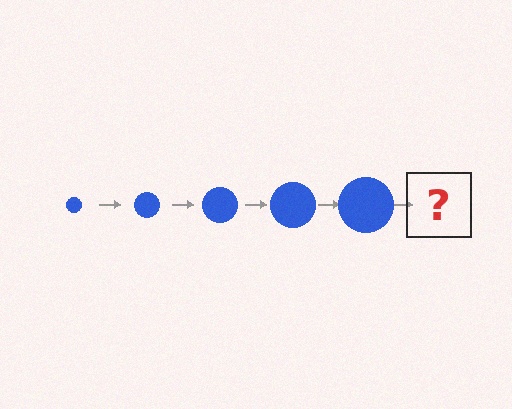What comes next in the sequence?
The next element should be a blue circle, larger than the previous one.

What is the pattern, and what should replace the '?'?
The pattern is that the circle gets progressively larger each step. The '?' should be a blue circle, larger than the previous one.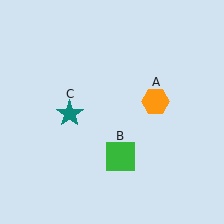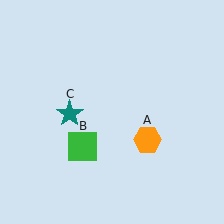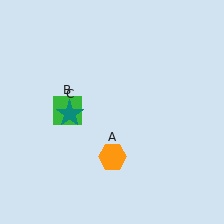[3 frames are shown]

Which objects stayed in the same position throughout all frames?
Teal star (object C) remained stationary.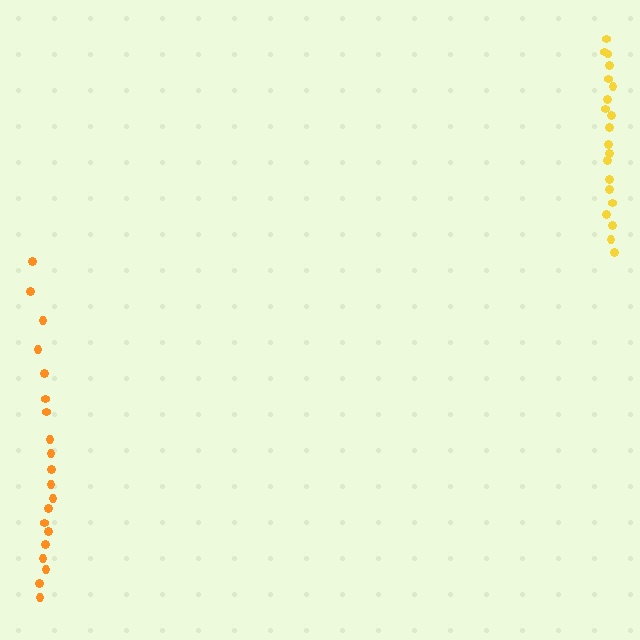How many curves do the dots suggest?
There are 2 distinct paths.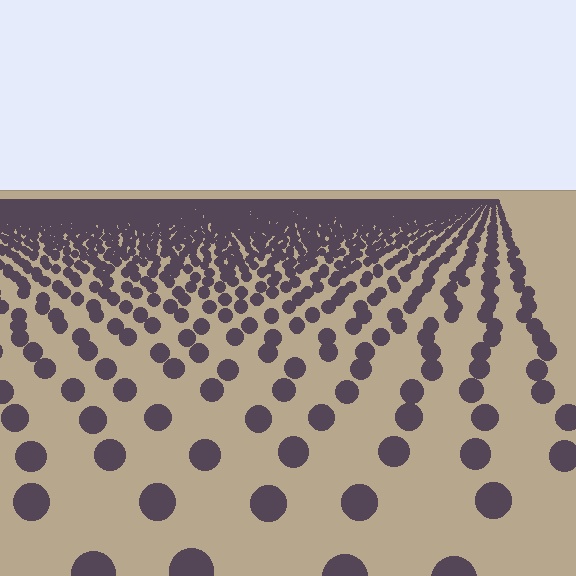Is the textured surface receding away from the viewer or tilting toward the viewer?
The surface is receding away from the viewer. Texture elements get smaller and denser toward the top.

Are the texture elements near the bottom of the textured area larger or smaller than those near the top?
Larger. Near the bottom, elements are closer to the viewer and appear at a bigger on-screen size.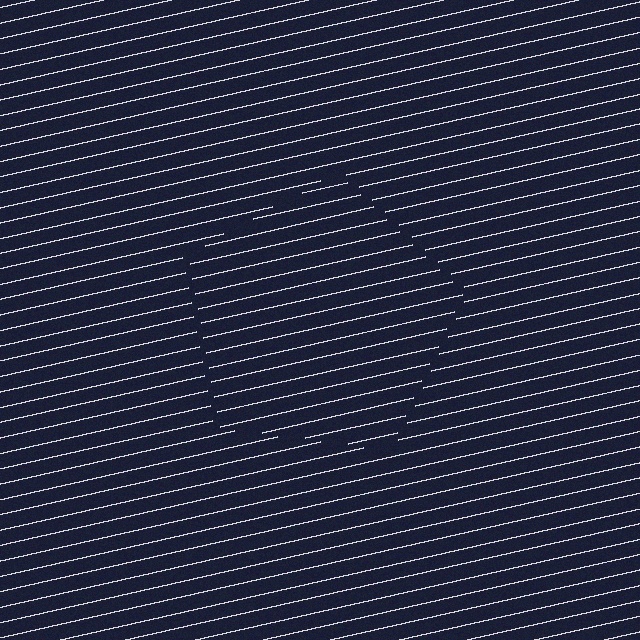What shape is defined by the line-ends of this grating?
An illusory pentagon. The interior of the shape contains the same grating, shifted by half a period — the contour is defined by the phase discontinuity where line-ends from the inner and outer gratings abut.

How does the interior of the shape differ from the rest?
The interior of the shape contains the same grating, shifted by half a period — the contour is defined by the phase discontinuity where line-ends from the inner and outer gratings abut.